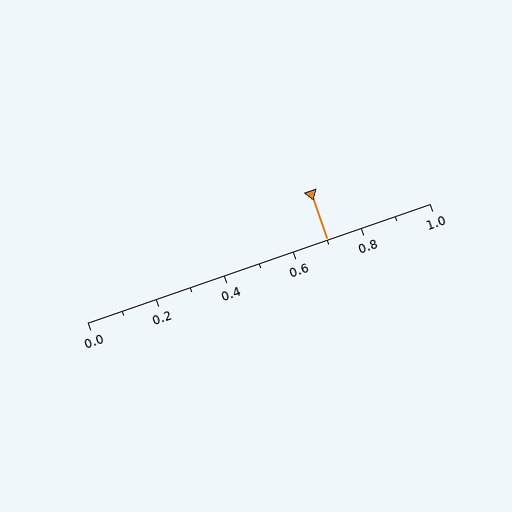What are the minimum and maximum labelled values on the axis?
The axis runs from 0.0 to 1.0.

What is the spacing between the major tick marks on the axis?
The major ticks are spaced 0.2 apart.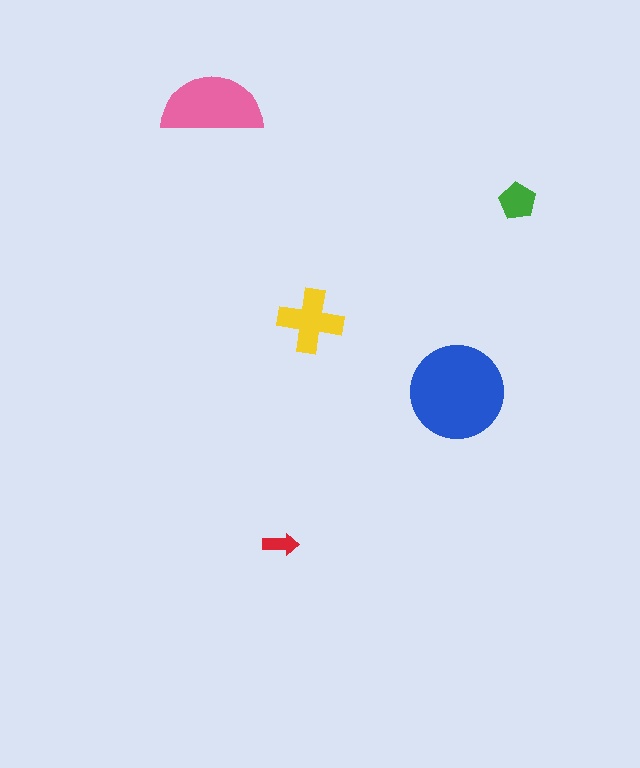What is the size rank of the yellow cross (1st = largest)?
3rd.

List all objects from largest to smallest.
The blue circle, the pink semicircle, the yellow cross, the green pentagon, the red arrow.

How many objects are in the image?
There are 5 objects in the image.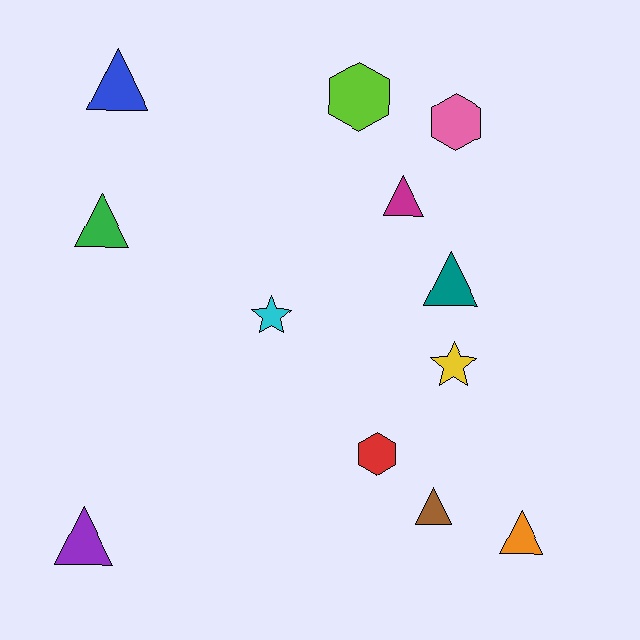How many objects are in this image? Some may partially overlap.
There are 12 objects.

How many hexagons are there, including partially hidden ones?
There are 3 hexagons.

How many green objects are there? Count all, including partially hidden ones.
There is 1 green object.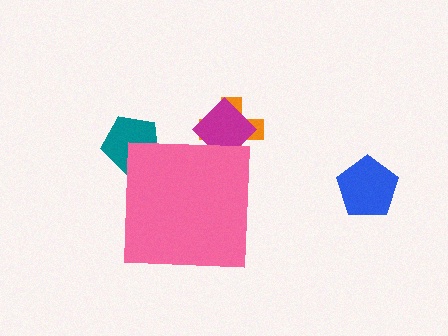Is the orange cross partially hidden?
Yes, the orange cross is partially hidden behind the pink square.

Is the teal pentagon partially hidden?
Yes, the teal pentagon is partially hidden behind the pink square.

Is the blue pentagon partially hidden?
No, the blue pentagon is fully visible.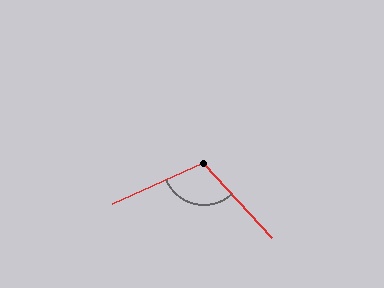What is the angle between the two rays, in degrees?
Approximately 109 degrees.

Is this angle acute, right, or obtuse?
It is obtuse.